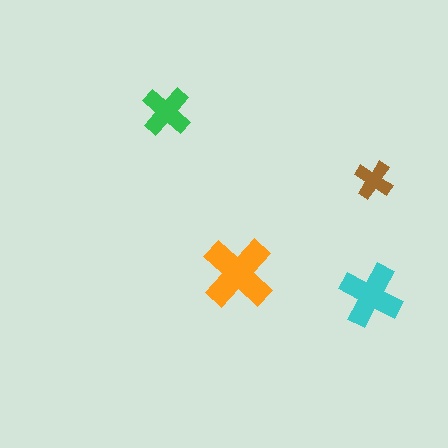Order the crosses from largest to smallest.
the orange one, the cyan one, the green one, the brown one.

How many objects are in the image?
There are 4 objects in the image.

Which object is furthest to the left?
The green cross is leftmost.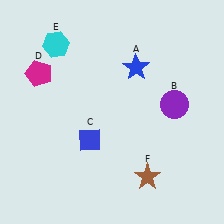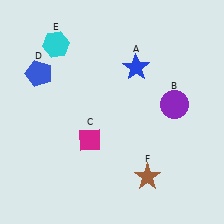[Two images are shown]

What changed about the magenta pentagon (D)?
In Image 1, D is magenta. In Image 2, it changed to blue.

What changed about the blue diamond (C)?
In Image 1, C is blue. In Image 2, it changed to magenta.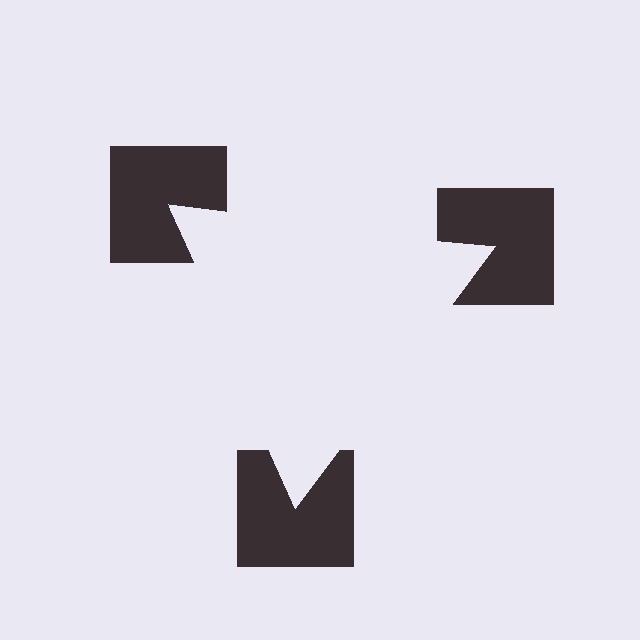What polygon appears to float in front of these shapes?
An illusory triangle — its edges are inferred from the aligned wedge cuts in the notched squares, not physically drawn.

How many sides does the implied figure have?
3 sides.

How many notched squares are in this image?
There are 3 — one at each vertex of the illusory triangle.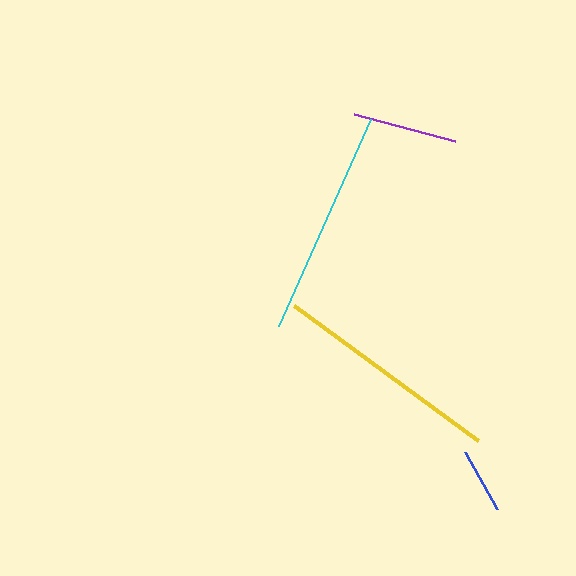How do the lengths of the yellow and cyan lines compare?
The yellow and cyan lines are approximately the same length.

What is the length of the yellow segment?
The yellow segment is approximately 228 pixels long.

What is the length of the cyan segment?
The cyan segment is approximately 227 pixels long.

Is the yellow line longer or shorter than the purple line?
The yellow line is longer than the purple line.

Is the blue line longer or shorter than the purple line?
The purple line is longer than the blue line.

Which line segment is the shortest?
The blue line is the shortest at approximately 65 pixels.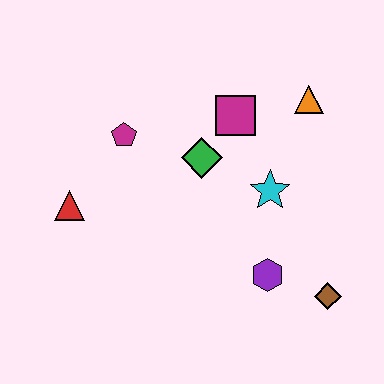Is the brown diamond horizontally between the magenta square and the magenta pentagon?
No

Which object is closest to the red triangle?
The magenta pentagon is closest to the red triangle.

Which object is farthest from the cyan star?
The red triangle is farthest from the cyan star.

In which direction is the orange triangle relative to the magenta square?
The orange triangle is to the right of the magenta square.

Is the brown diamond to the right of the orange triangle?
Yes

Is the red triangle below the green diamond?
Yes